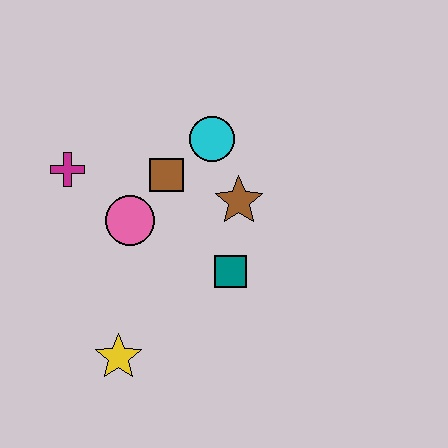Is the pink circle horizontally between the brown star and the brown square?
No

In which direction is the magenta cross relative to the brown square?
The magenta cross is to the left of the brown square.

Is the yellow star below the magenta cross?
Yes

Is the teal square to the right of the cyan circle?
Yes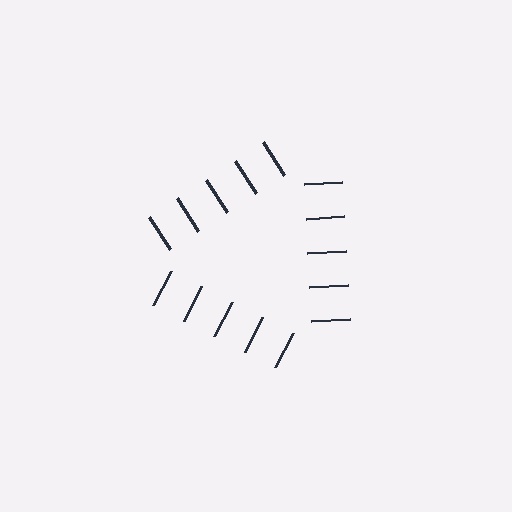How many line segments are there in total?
15 — 5 along each of the 3 edges.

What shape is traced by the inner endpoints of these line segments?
An illusory triangle — the line segments terminate on its edges but no continuous stroke is drawn.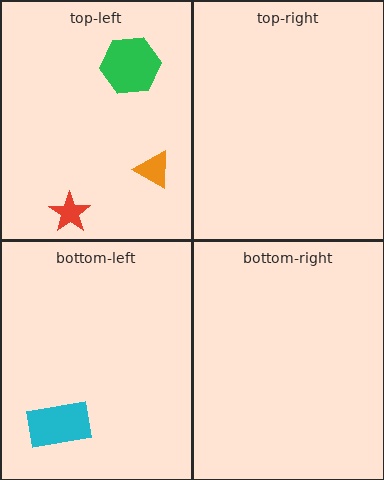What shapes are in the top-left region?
The red star, the orange triangle, the green hexagon.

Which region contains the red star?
The top-left region.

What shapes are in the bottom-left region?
The cyan rectangle.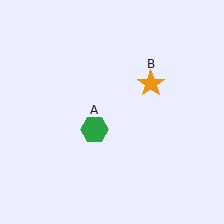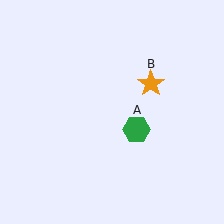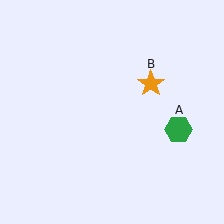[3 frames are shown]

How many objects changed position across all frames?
1 object changed position: green hexagon (object A).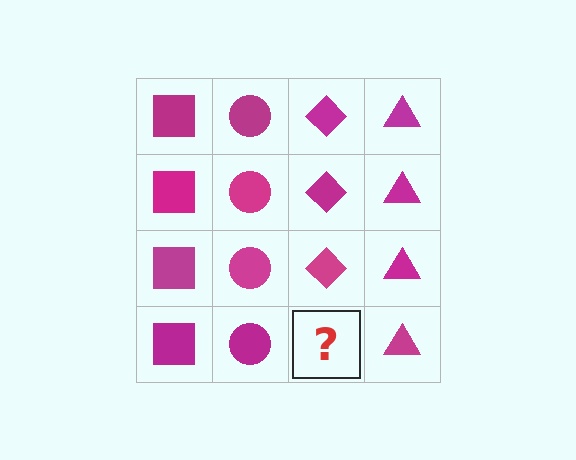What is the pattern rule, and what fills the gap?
The rule is that each column has a consistent shape. The gap should be filled with a magenta diamond.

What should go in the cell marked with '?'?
The missing cell should contain a magenta diamond.